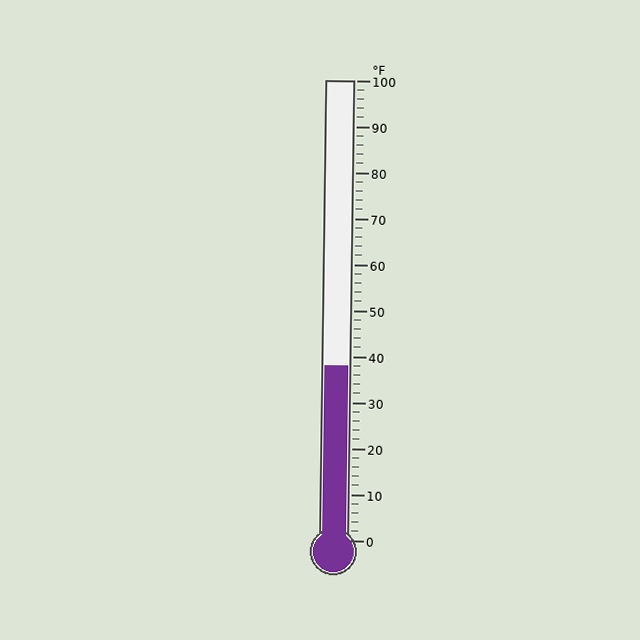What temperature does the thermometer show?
The thermometer shows approximately 38°F.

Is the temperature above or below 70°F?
The temperature is below 70°F.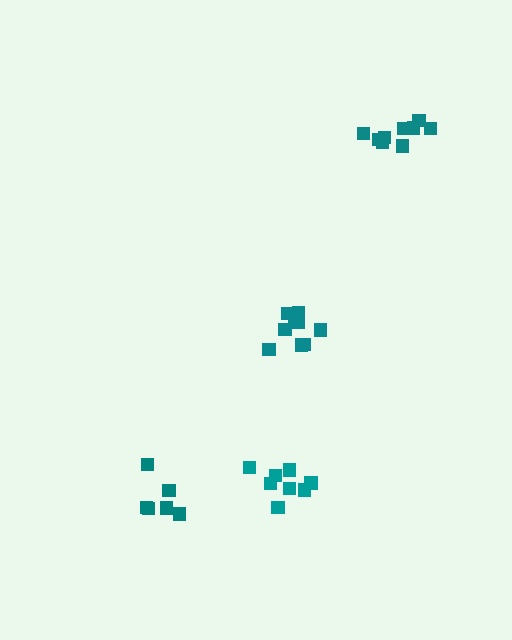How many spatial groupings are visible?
There are 4 spatial groupings.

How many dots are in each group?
Group 1: 9 dots, Group 2: 9 dots, Group 3: 6 dots, Group 4: 8 dots (32 total).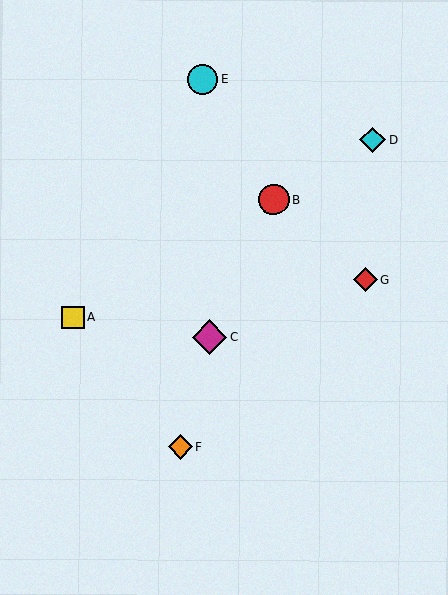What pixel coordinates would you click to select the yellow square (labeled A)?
Click at (73, 317) to select the yellow square A.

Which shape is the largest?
The magenta diamond (labeled C) is the largest.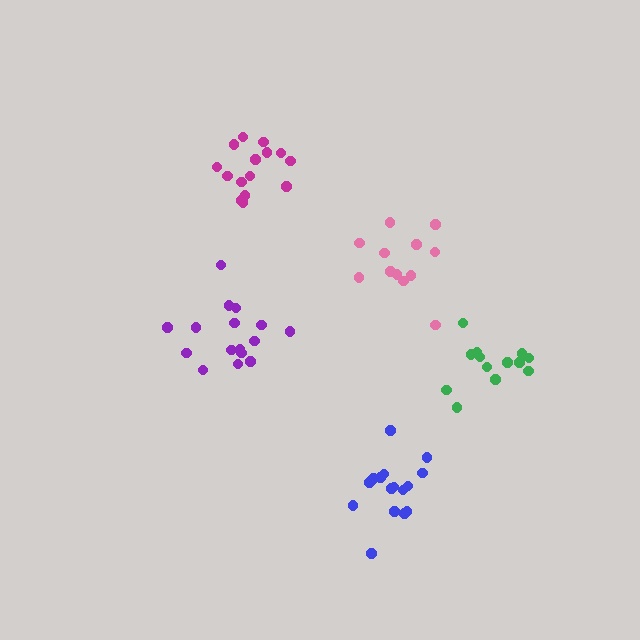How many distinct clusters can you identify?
There are 5 distinct clusters.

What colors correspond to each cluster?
The clusters are colored: pink, blue, magenta, purple, green.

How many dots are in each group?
Group 1: 13 dots, Group 2: 16 dots, Group 3: 15 dots, Group 4: 16 dots, Group 5: 13 dots (73 total).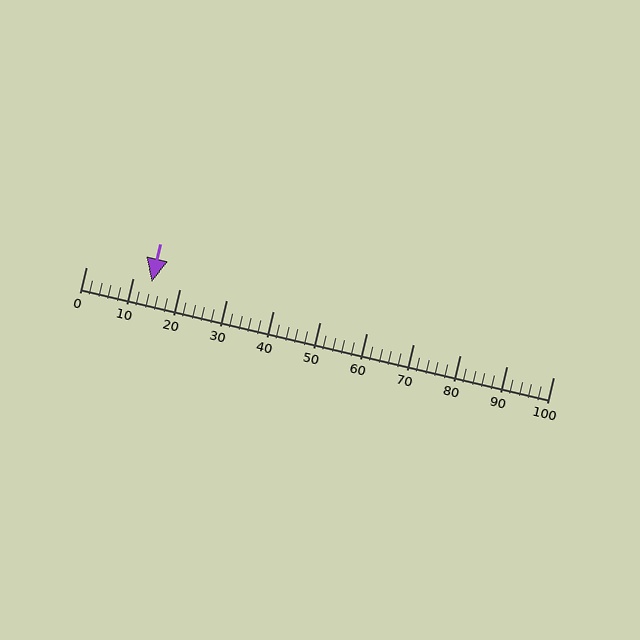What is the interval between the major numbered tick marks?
The major tick marks are spaced 10 units apart.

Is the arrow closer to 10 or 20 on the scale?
The arrow is closer to 10.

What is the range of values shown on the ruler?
The ruler shows values from 0 to 100.